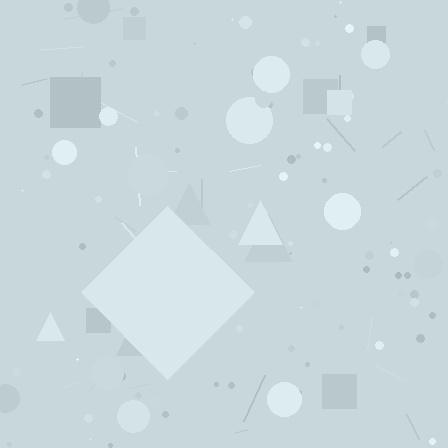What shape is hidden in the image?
A diamond is hidden in the image.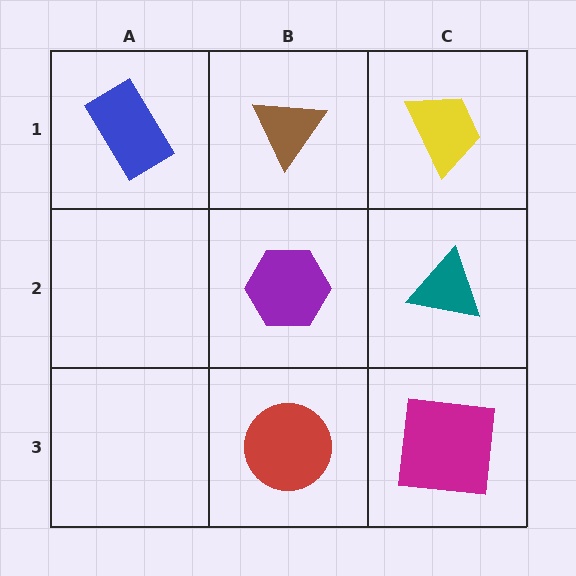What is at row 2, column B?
A purple hexagon.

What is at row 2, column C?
A teal triangle.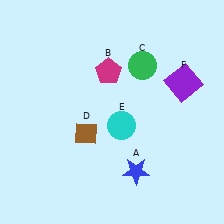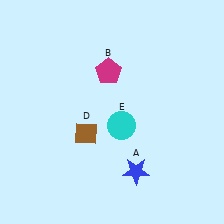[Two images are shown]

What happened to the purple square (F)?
The purple square (F) was removed in Image 2. It was in the top-right area of Image 1.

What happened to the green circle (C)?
The green circle (C) was removed in Image 2. It was in the top-right area of Image 1.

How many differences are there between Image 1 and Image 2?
There are 2 differences between the two images.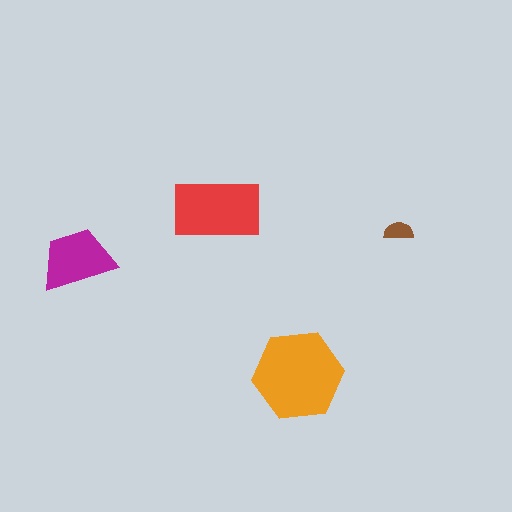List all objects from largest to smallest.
The orange hexagon, the red rectangle, the magenta trapezoid, the brown semicircle.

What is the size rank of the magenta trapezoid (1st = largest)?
3rd.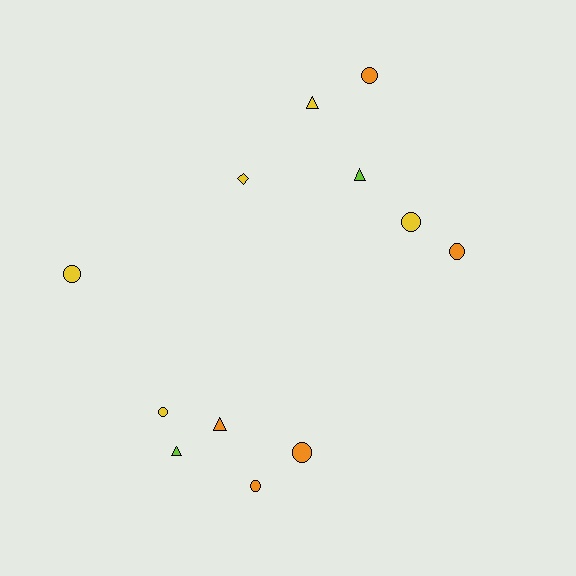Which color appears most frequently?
Yellow, with 5 objects.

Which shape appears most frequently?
Circle, with 7 objects.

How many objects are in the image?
There are 12 objects.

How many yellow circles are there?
There are 3 yellow circles.